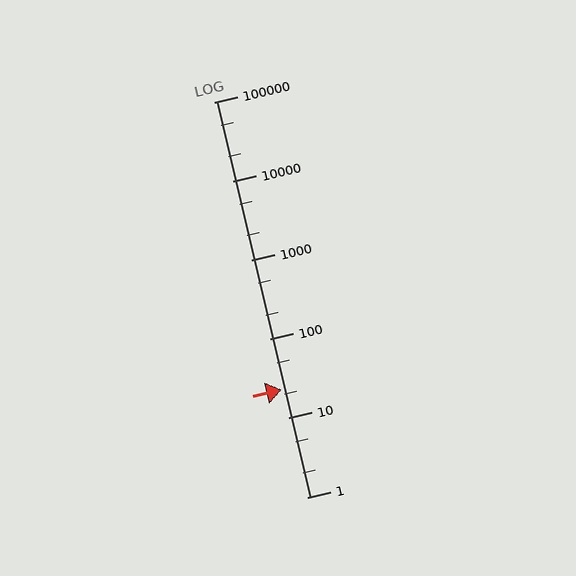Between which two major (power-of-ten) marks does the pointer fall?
The pointer is between 10 and 100.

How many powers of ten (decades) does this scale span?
The scale spans 5 decades, from 1 to 100000.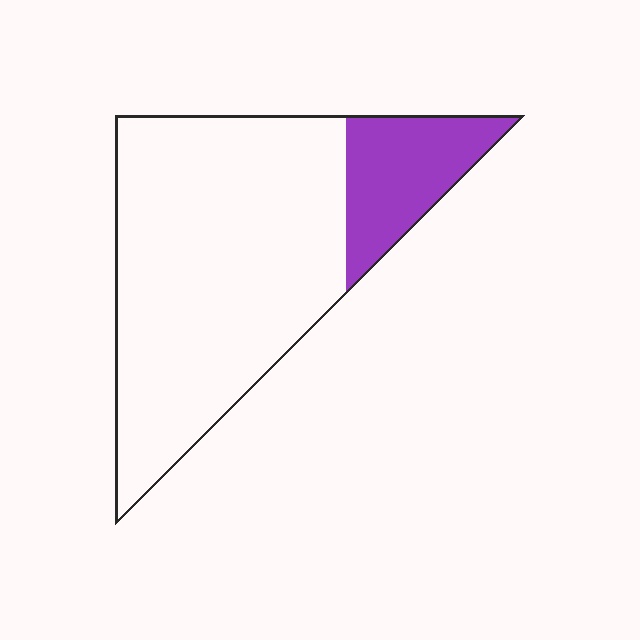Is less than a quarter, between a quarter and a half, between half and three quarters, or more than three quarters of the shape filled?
Less than a quarter.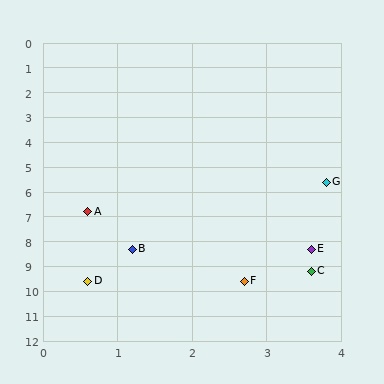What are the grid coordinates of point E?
Point E is at approximately (3.6, 8.3).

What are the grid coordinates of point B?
Point B is at approximately (1.2, 8.3).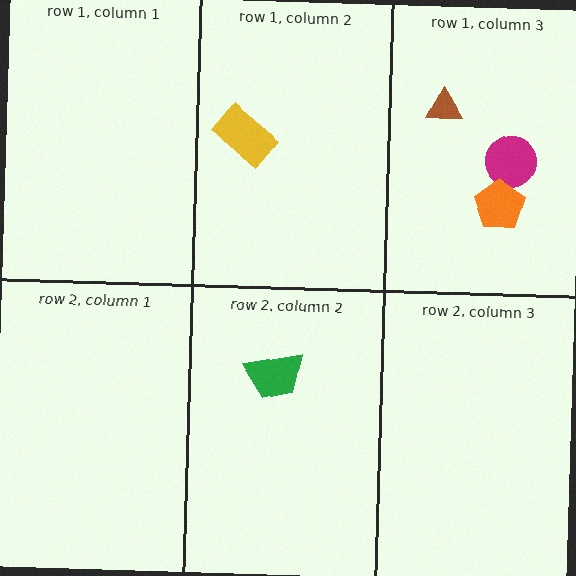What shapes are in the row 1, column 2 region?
The yellow rectangle.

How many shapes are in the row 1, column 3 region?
3.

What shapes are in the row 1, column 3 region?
The magenta circle, the brown triangle, the orange pentagon.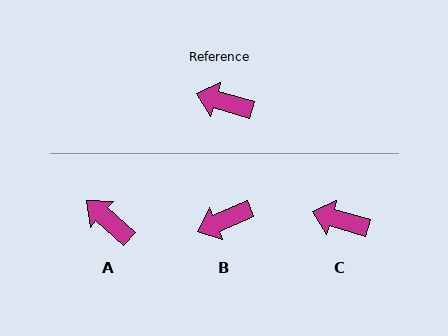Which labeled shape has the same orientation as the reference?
C.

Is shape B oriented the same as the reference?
No, it is off by about 39 degrees.